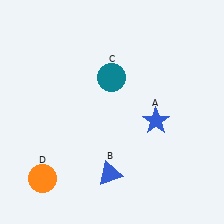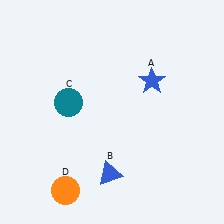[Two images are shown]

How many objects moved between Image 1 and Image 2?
3 objects moved between the two images.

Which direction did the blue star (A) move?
The blue star (A) moved up.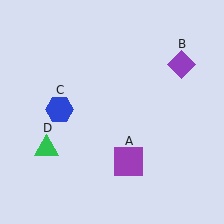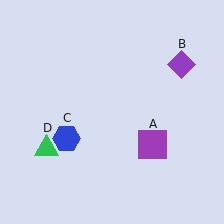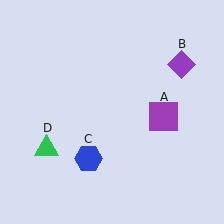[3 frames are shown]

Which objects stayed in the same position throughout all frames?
Purple diamond (object B) and green triangle (object D) remained stationary.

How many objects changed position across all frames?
2 objects changed position: purple square (object A), blue hexagon (object C).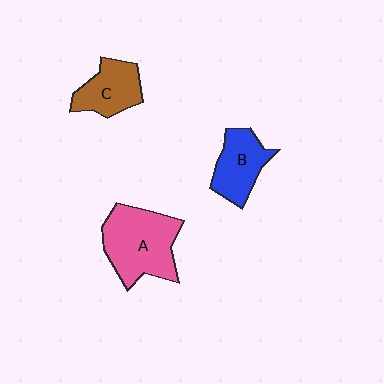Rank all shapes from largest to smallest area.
From largest to smallest: A (pink), B (blue), C (brown).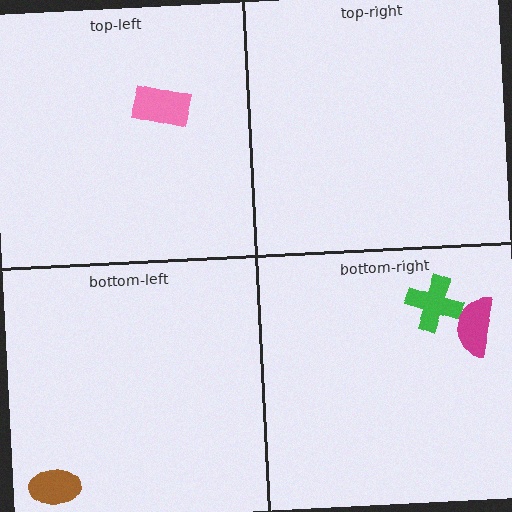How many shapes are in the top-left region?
1.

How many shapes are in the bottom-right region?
2.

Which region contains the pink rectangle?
The top-left region.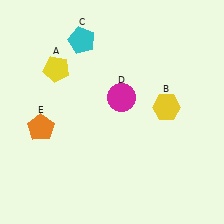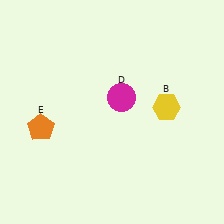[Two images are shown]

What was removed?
The cyan pentagon (C), the yellow pentagon (A) were removed in Image 2.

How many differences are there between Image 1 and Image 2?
There are 2 differences between the two images.